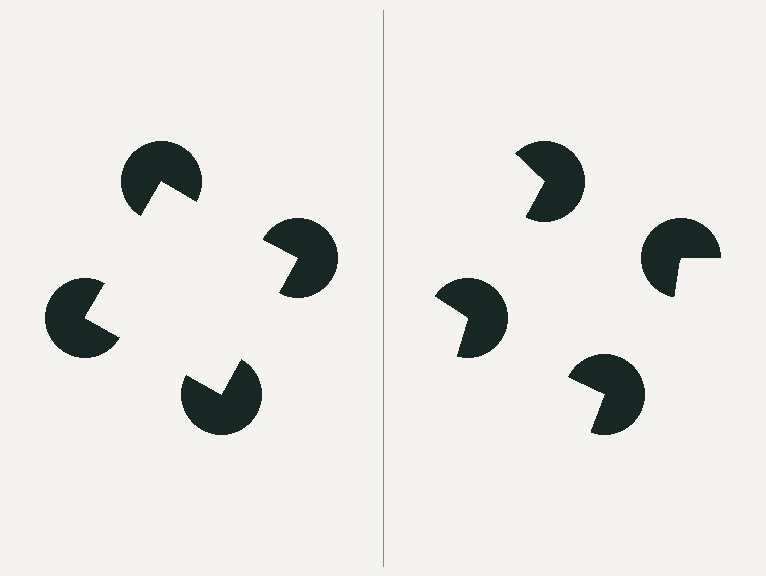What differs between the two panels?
The pac-man discs are positioned identically on both sides; only the wedge orientations differ. On the left they align to a square; on the right they are misaligned.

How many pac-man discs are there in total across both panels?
8 — 4 on each side.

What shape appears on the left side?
An illusory square.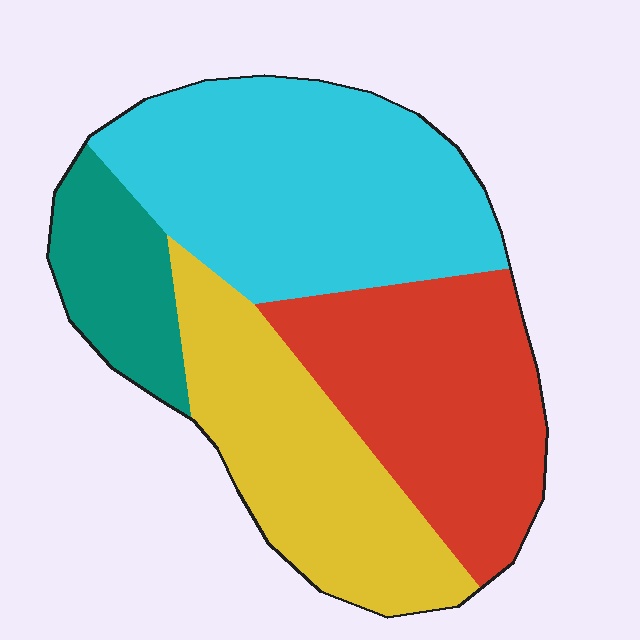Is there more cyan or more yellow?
Cyan.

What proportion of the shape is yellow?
Yellow covers 25% of the shape.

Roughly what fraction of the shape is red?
Red covers 28% of the shape.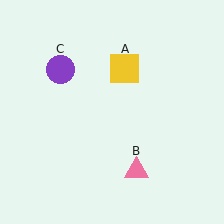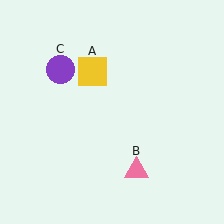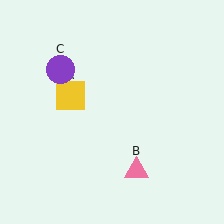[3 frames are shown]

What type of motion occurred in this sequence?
The yellow square (object A) rotated counterclockwise around the center of the scene.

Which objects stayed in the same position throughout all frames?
Pink triangle (object B) and purple circle (object C) remained stationary.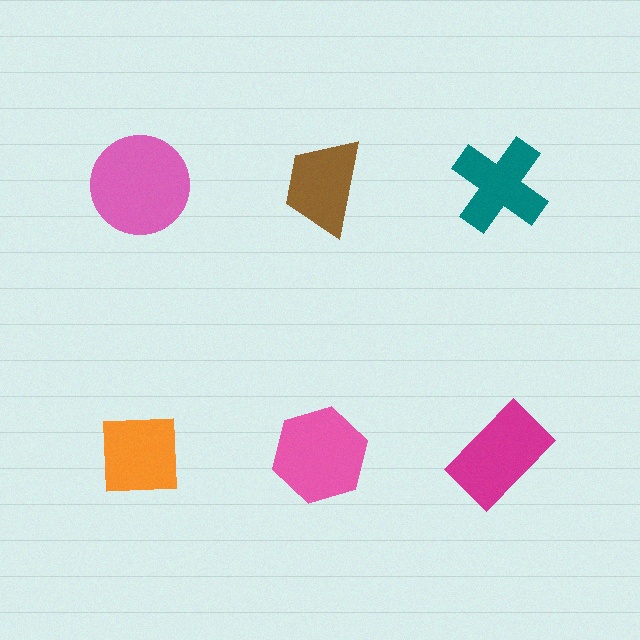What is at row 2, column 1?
An orange square.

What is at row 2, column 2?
A pink hexagon.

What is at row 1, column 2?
A brown trapezoid.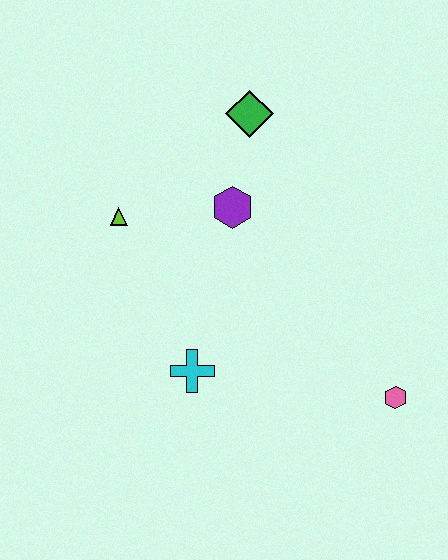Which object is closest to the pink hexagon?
The cyan cross is closest to the pink hexagon.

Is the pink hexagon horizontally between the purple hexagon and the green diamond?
No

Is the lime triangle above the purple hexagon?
No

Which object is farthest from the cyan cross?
The green diamond is farthest from the cyan cross.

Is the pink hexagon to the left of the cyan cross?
No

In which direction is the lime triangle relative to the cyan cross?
The lime triangle is above the cyan cross.